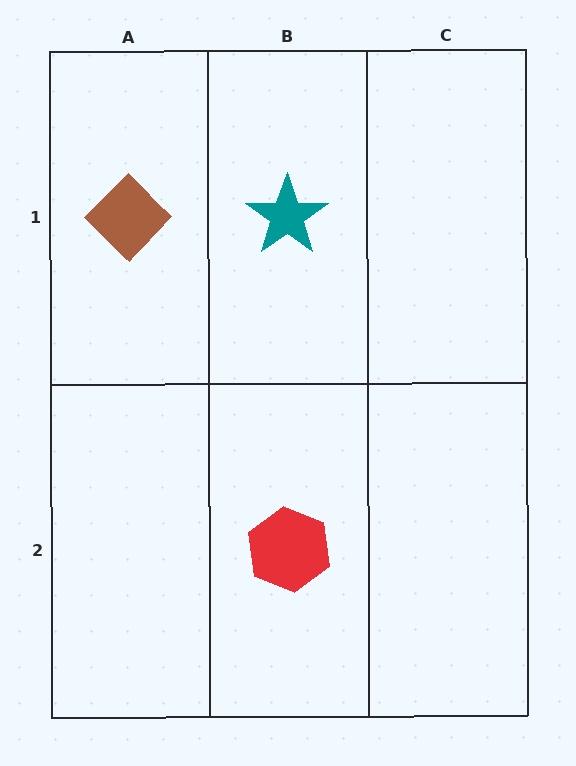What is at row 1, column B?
A teal star.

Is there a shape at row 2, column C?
No, that cell is empty.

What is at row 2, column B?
A red hexagon.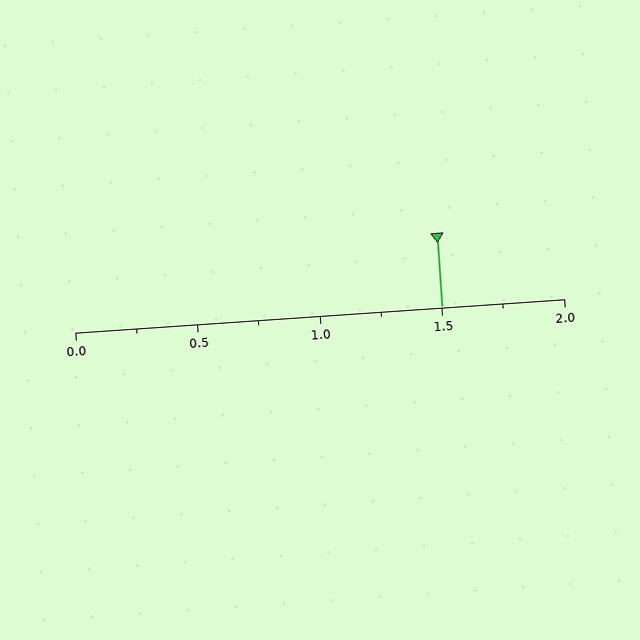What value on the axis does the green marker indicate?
The marker indicates approximately 1.5.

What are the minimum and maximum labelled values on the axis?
The axis runs from 0.0 to 2.0.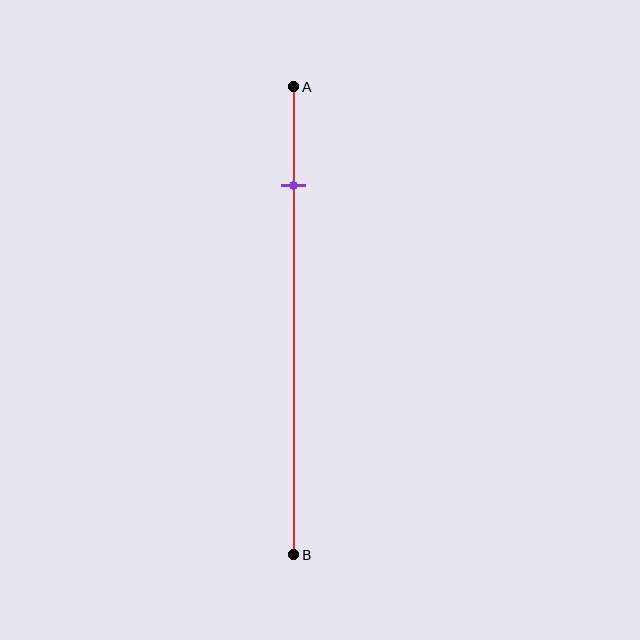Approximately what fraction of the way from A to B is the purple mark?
The purple mark is approximately 20% of the way from A to B.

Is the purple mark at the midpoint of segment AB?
No, the mark is at about 20% from A, not at the 50% midpoint.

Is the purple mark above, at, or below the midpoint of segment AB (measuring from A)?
The purple mark is above the midpoint of segment AB.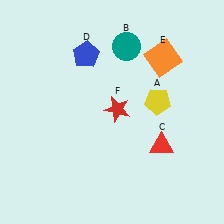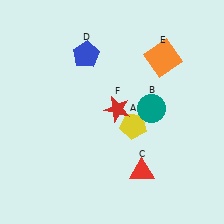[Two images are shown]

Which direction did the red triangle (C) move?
The red triangle (C) moved down.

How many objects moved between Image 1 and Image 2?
3 objects moved between the two images.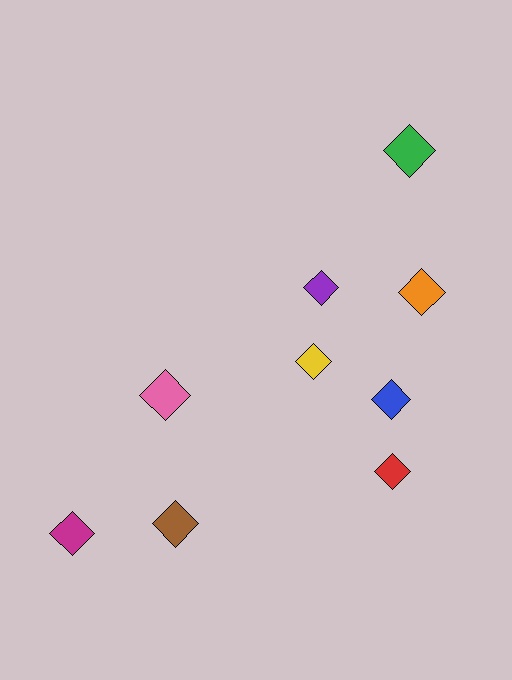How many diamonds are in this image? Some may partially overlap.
There are 9 diamonds.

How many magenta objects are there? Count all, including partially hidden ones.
There is 1 magenta object.